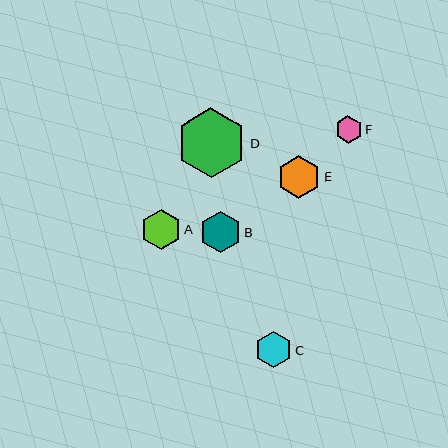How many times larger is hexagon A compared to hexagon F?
Hexagon A is approximately 1.5 times the size of hexagon F.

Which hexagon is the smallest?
Hexagon F is the smallest with a size of approximately 27 pixels.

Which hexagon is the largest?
Hexagon D is the largest with a size of approximately 70 pixels.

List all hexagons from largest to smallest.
From largest to smallest: D, E, B, A, C, F.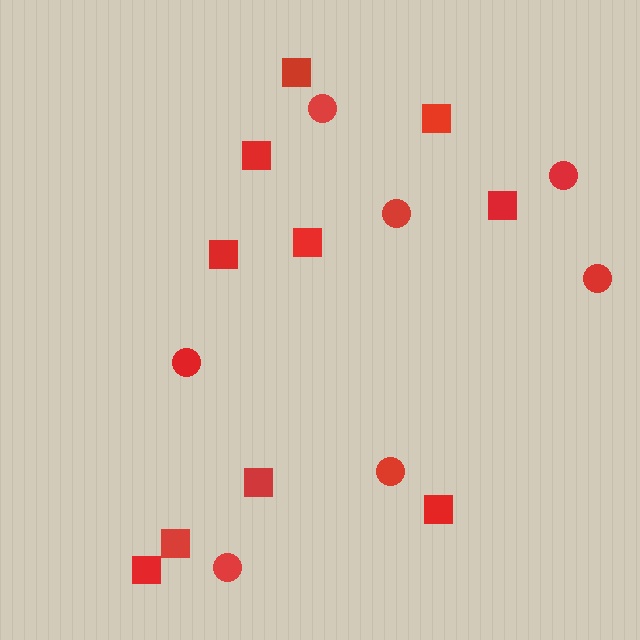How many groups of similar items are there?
There are 2 groups: one group of squares (10) and one group of circles (7).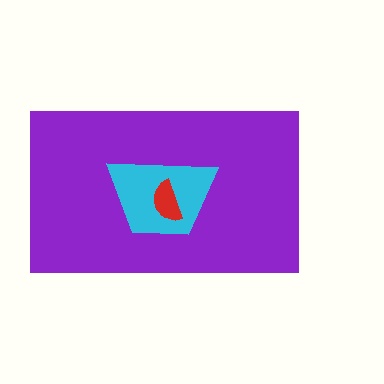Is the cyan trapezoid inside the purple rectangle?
Yes.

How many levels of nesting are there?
3.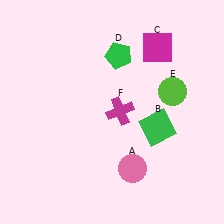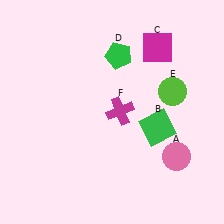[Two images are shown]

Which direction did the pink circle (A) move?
The pink circle (A) moved right.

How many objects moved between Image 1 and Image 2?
1 object moved between the two images.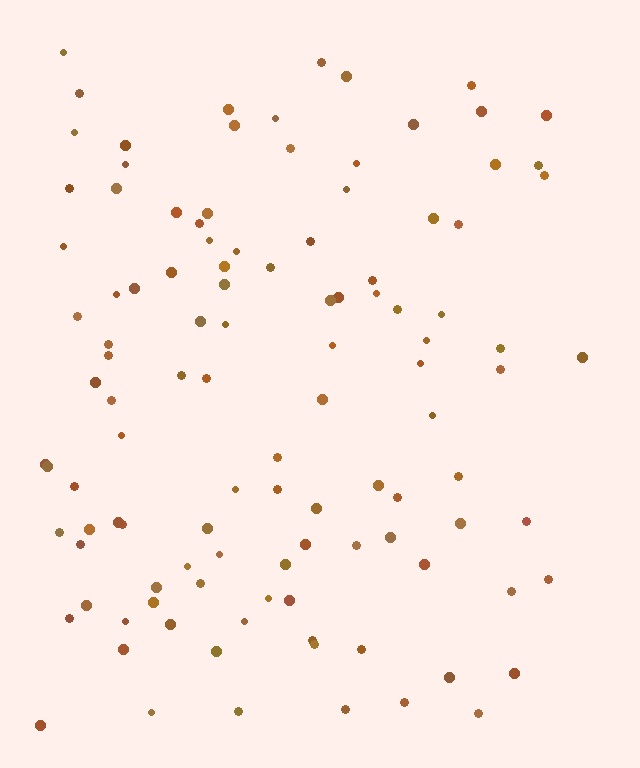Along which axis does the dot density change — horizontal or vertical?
Horizontal.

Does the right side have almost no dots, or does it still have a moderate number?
Still a moderate number, just noticeably fewer than the left.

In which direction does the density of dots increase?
From right to left, with the left side densest.